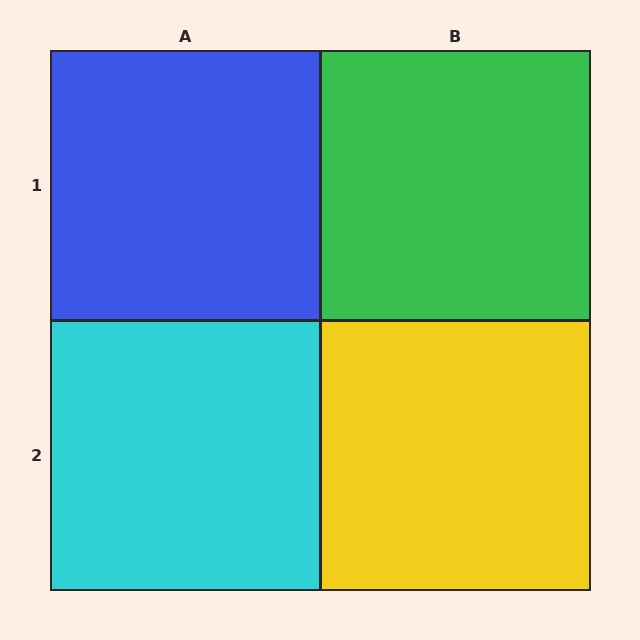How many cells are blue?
1 cell is blue.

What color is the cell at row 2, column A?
Cyan.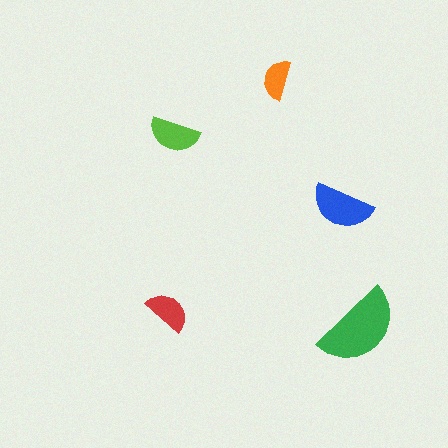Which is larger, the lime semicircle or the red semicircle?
The lime one.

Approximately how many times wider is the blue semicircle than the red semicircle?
About 1.5 times wider.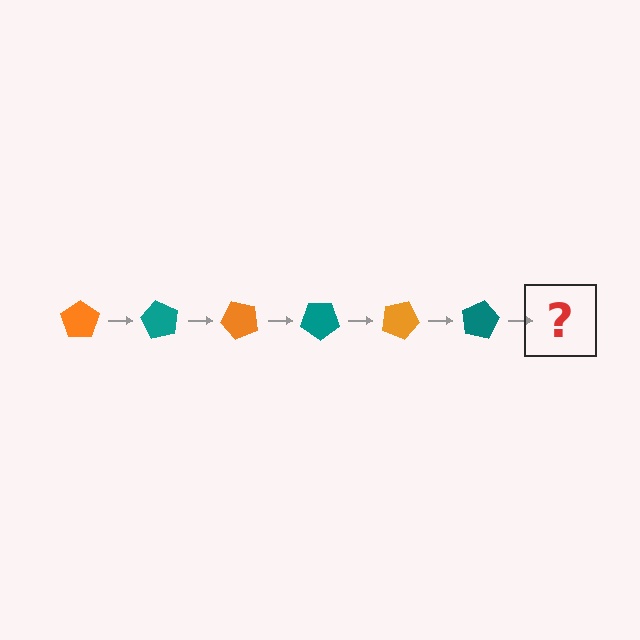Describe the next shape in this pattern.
It should be an orange pentagon, rotated 360 degrees from the start.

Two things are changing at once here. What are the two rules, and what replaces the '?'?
The two rules are that it rotates 60 degrees each step and the color cycles through orange and teal. The '?' should be an orange pentagon, rotated 360 degrees from the start.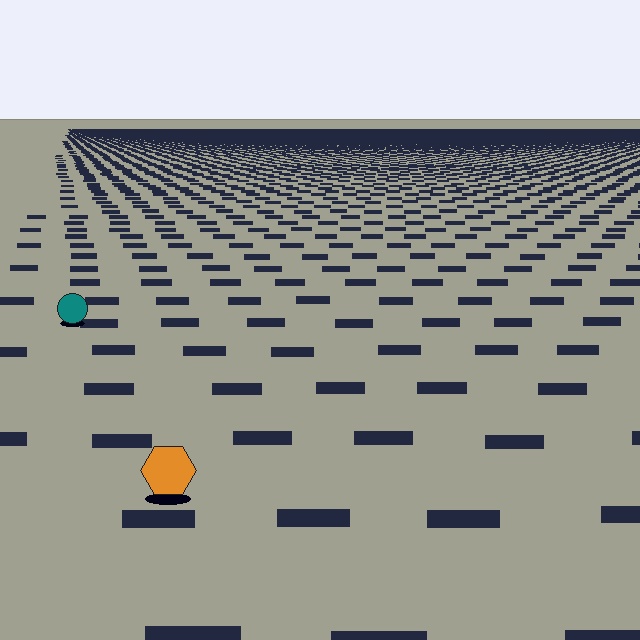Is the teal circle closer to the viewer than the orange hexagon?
No. The orange hexagon is closer — you can tell from the texture gradient: the ground texture is coarser near it.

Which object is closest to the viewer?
The orange hexagon is closest. The texture marks near it are larger and more spread out.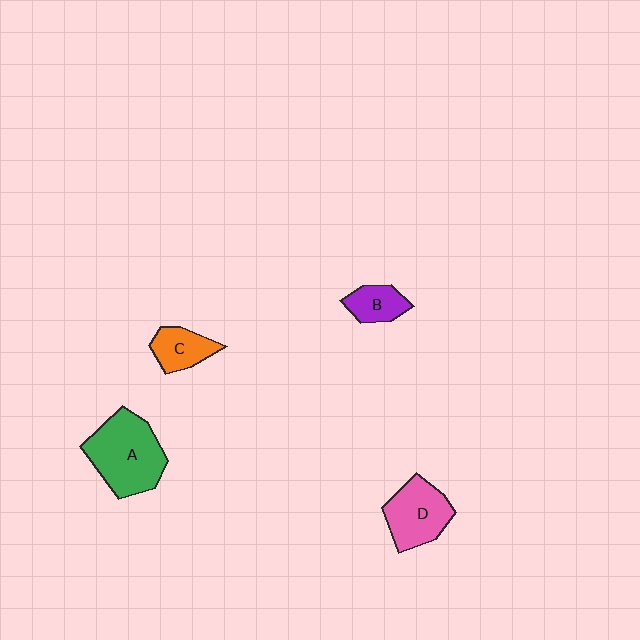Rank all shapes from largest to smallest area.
From largest to smallest: A (green), D (pink), C (orange), B (purple).